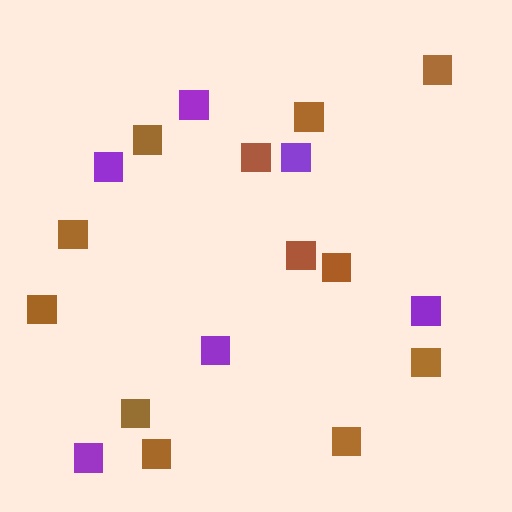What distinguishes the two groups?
There are 2 groups: one group of brown squares (12) and one group of purple squares (6).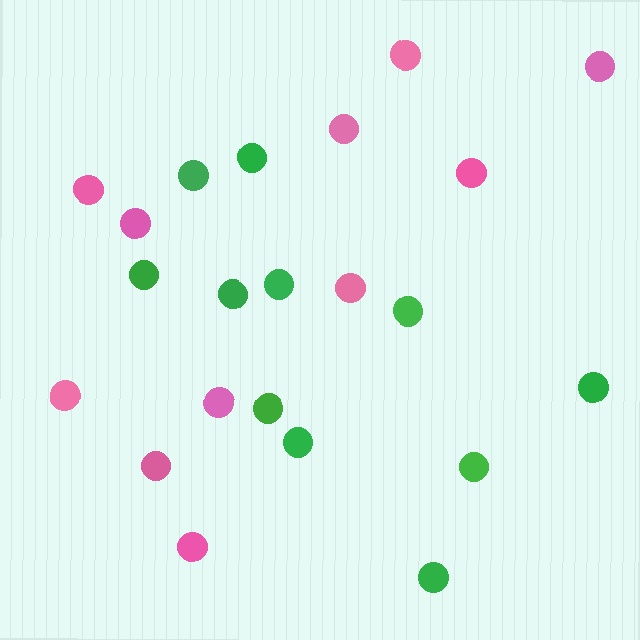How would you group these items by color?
There are 2 groups: one group of pink circles (11) and one group of green circles (11).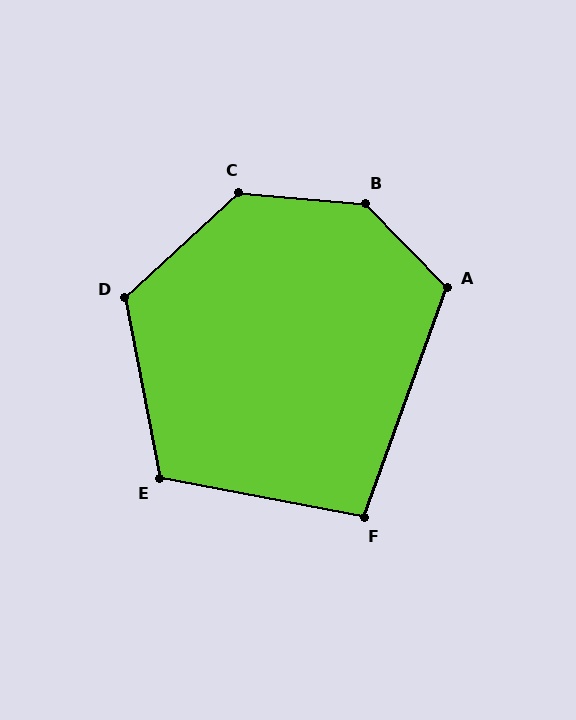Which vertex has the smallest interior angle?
F, at approximately 99 degrees.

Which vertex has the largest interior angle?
B, at approximately 139 degrees.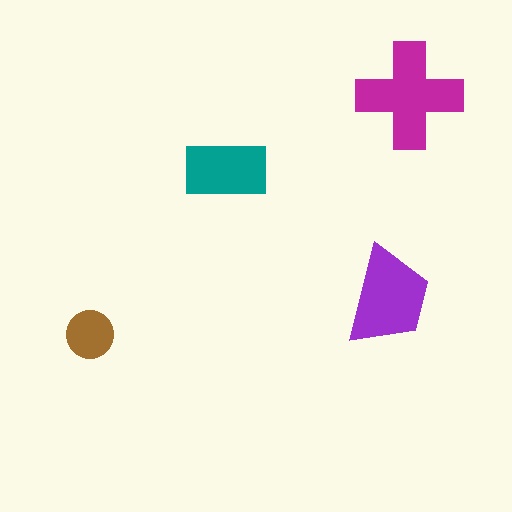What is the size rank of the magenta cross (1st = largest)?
1st.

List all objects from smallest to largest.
The brown circle, the teal rectangle, the purple trapezoid, the magenta cross.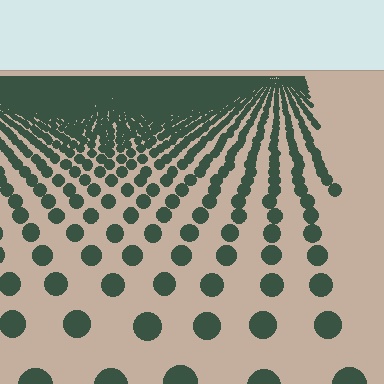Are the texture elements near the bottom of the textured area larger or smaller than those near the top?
Larger. Near the bottom, elements are closer to the viewer and appear at a bigger on-screen size.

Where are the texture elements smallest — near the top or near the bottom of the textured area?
Near the top.